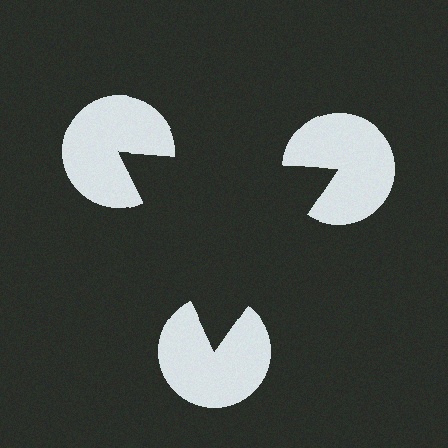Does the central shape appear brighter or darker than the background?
It typically appears slightly darker than the background, even though no actual brightness change is drawn.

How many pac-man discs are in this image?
There are 3 — one at each vertex of the illusory triangle.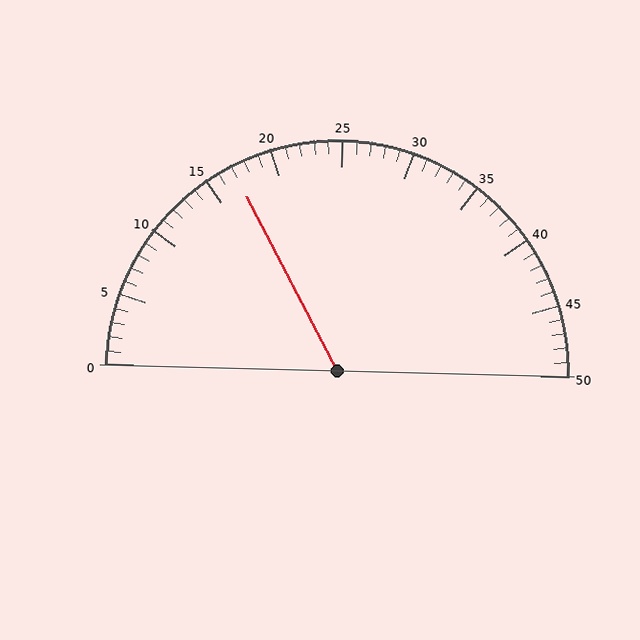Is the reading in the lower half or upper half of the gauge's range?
The reading is in the lower half of the range (0 to 50).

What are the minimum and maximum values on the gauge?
The gauge ranges from 0 to 50.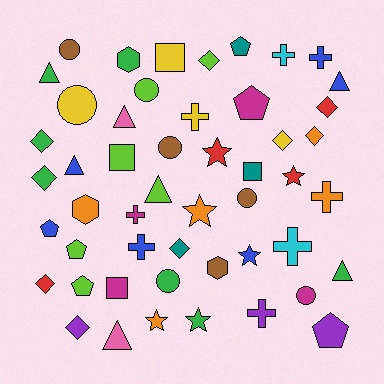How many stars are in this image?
There are 6 stars.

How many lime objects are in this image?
There are 6 lime objects.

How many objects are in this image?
There are 50 objects.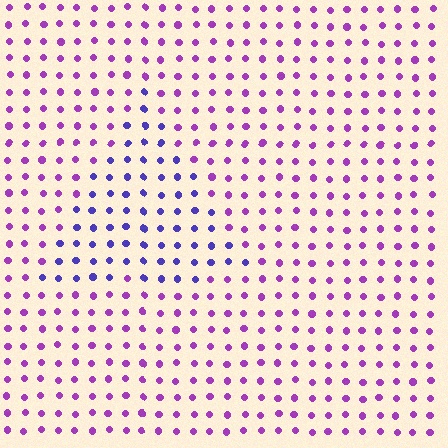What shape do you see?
I see a triangle.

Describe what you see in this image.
The image is filled with small purple elements in a uniform arrangement. A triangle-shaped region is visible where the elements are tinted to a slightly different hue, forming a subtle color boundary.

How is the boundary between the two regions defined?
The boundary is defined purely by a slight shift in hue (about 41 degrees). Spacing, size, and orientation are identical on both sides.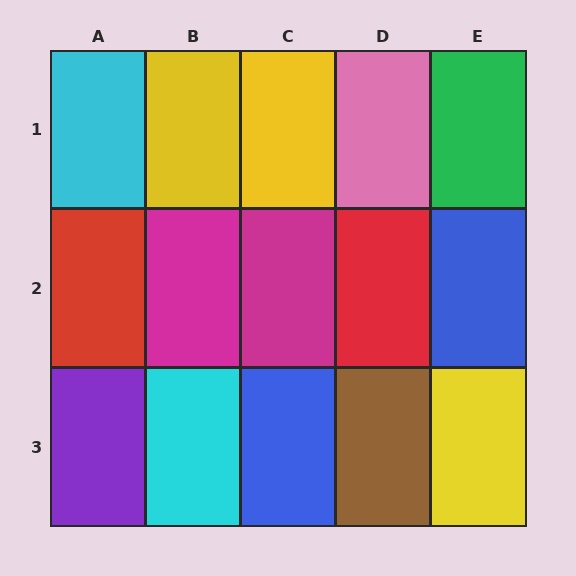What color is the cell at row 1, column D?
Pink.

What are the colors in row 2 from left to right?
Red, magenta, magenta, red, blue.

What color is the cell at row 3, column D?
Brown.